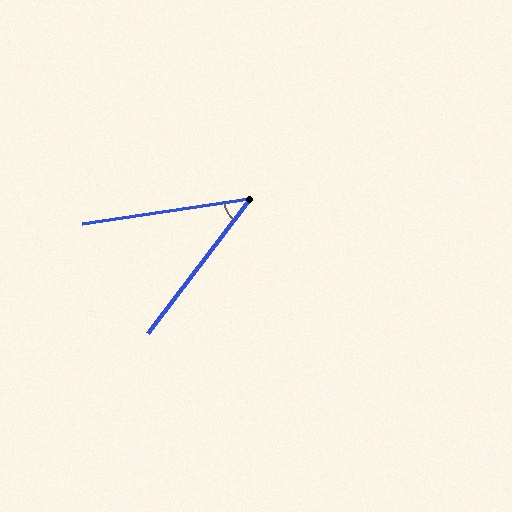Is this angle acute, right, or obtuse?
It is acute.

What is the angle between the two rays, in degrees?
Approximately 44 degrees.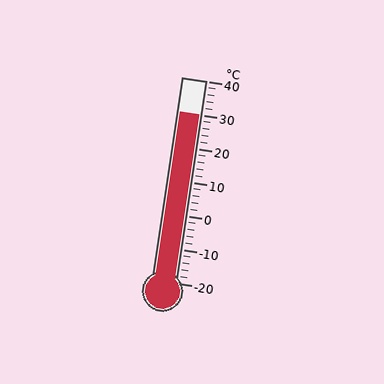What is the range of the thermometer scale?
The thermometer scale ranges from -20°C to 40°C.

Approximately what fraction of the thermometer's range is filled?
The thermometer is filled to approximately 85% of its range.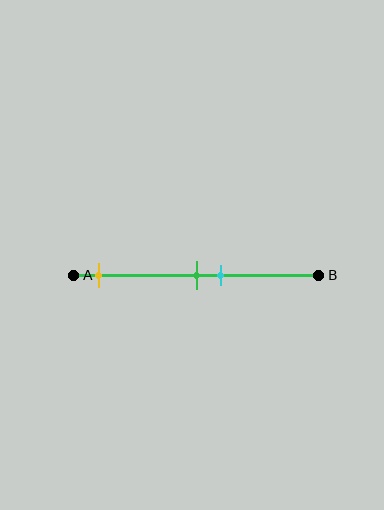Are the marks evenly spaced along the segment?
No, the marks are not evenly spaced.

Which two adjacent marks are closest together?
The green and cyan marks are the closest adjacent pair.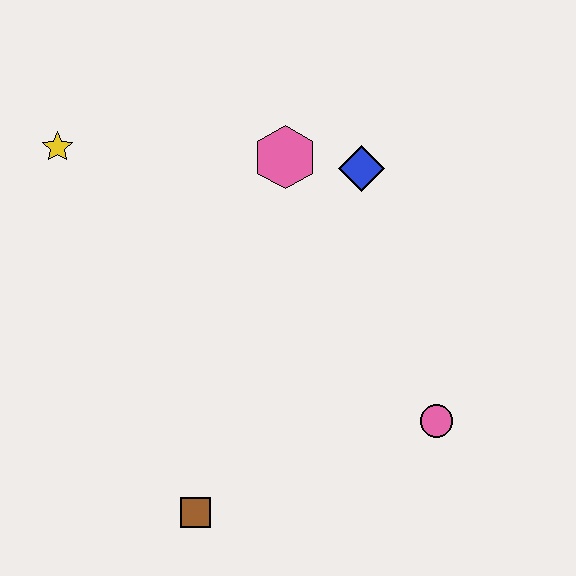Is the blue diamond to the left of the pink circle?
Yes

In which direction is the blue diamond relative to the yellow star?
The blue diamond is to the right of the yellow star.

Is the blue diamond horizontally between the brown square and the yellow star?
No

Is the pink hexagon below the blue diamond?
No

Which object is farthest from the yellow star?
The pink circle is farthest from the yellow star.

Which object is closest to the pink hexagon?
The blue diamond is closest to the pink hexagon.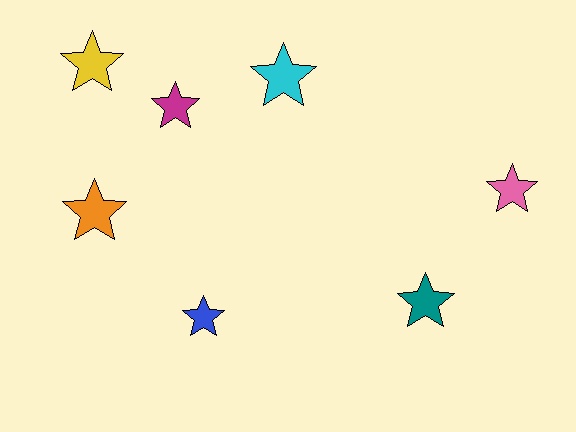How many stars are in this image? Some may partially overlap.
There are 7 stars.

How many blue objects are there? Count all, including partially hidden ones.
There is 1 blue object.